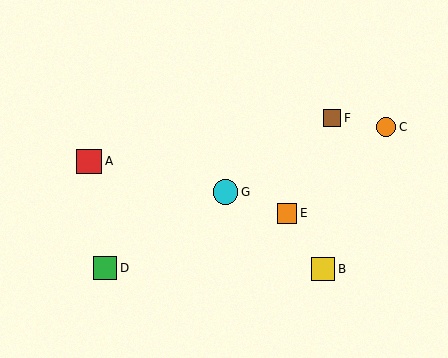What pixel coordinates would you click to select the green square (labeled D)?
Click at (105, 268) to select the green square D.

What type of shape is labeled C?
Shape C is an orange circle.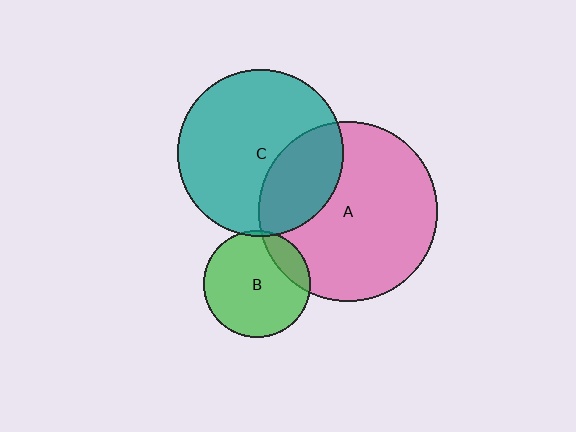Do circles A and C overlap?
Yes.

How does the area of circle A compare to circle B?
Approximately 2.8 times.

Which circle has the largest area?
Circle A (pink).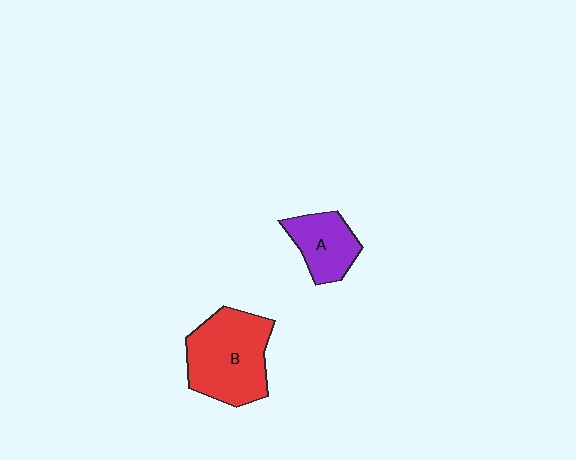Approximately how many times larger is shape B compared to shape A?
Approximately 1.8 times.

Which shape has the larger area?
Shape B (red).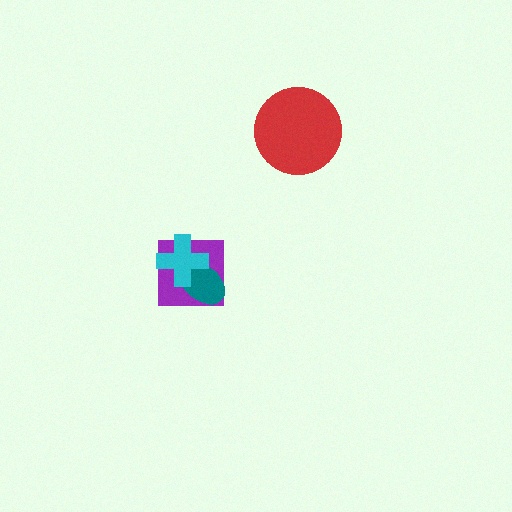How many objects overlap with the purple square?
2 objects overlap with the purple square.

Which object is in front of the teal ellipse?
The cyan cross is in front of the teal ellipse.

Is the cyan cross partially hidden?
No, no other shape covers it.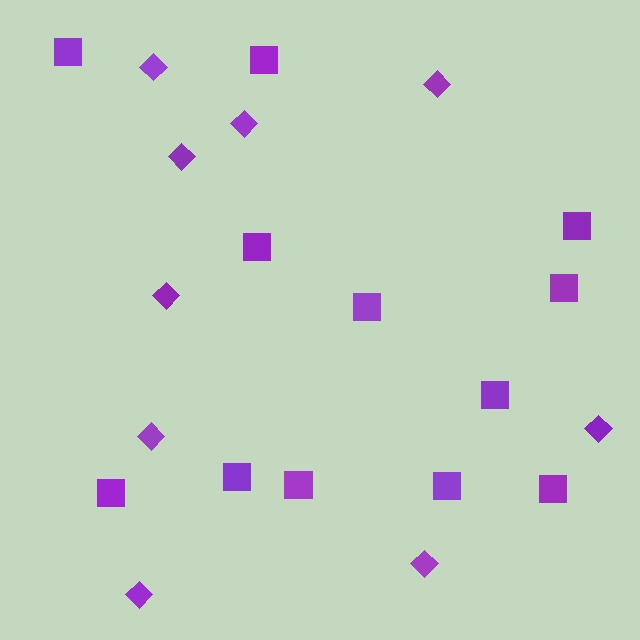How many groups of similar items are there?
There are 2 groups: one group of diamonds (9) and one group of squares (12).